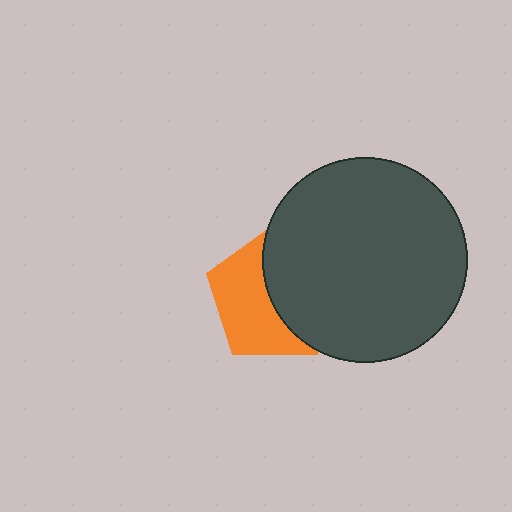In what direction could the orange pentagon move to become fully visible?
The orange pentagon could move left. That would shift it out from behind the dark gray circle entirely.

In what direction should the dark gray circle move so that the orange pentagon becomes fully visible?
The dark gray circle should move right. That is the shortest direction to clear the overlap and leave the orange pentagon fully visible.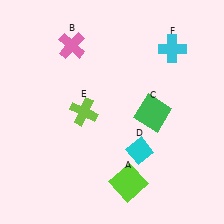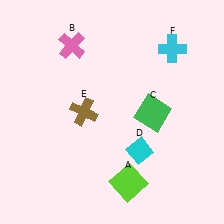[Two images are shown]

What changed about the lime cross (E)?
In Image 1, E is lime. In Image 2, it changed to brown.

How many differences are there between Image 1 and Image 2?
There is 1 difference between the two images.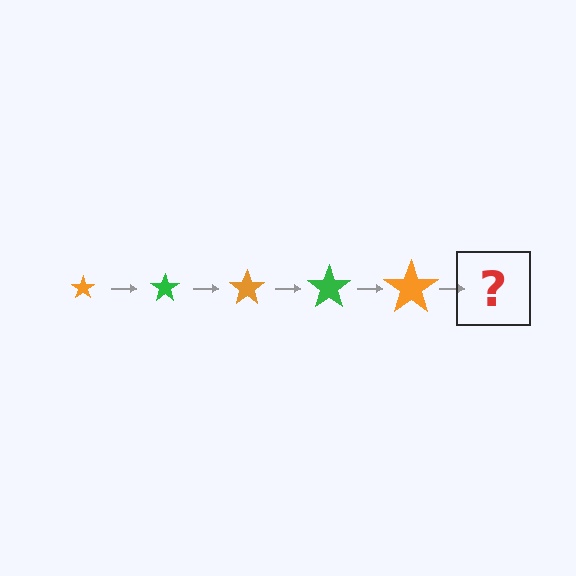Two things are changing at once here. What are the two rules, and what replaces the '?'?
The two rules are that the star grows larger each step and the color cycles through orange and green. The '?' should be a green star, larger than the previous one.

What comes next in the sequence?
The next element should be a green star, larger than the previous one.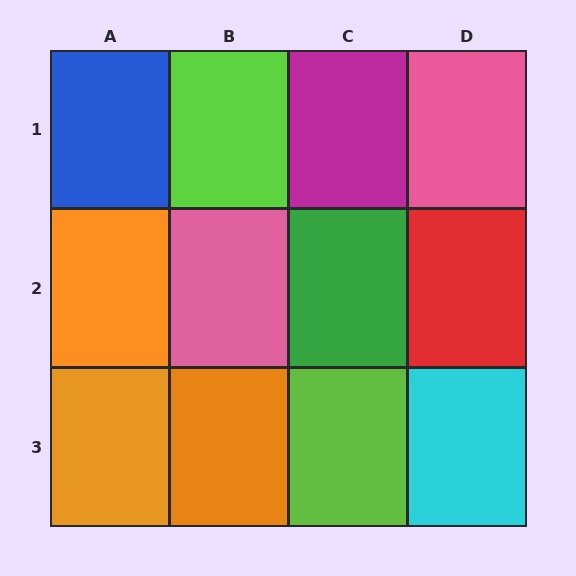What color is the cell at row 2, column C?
Green.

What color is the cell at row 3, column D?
Cyan.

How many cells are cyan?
1 cell is cyan.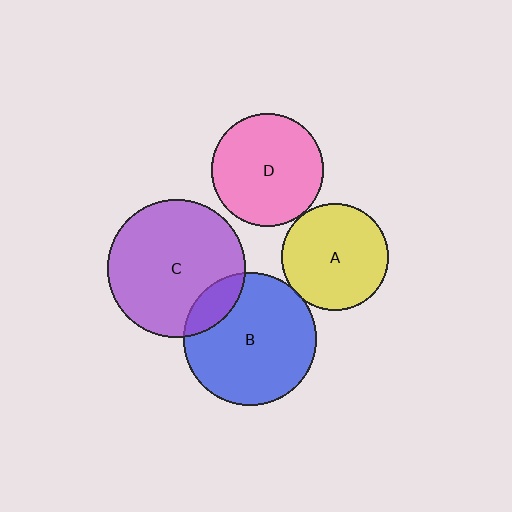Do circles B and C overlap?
Yes.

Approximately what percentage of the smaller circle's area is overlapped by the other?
Approximately 15%.